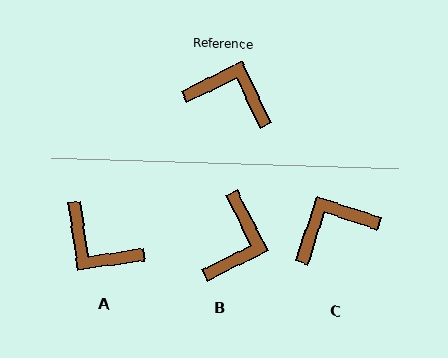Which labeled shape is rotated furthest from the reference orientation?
A, about 162 degrees away.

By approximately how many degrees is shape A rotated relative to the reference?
Approximately 162 degrees counter-clockwise.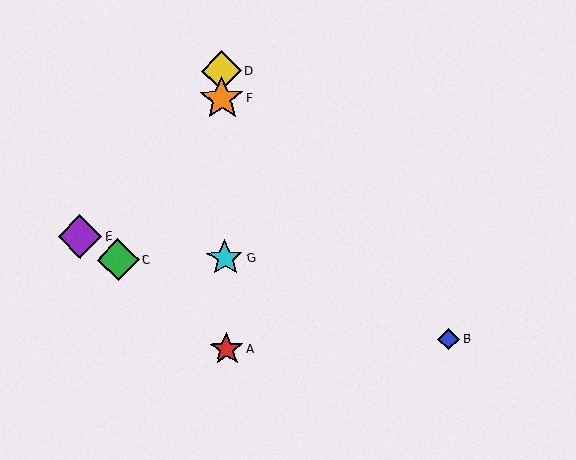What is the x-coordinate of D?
Object D is at x≈221.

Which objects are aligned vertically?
Objects A, D, F, G are aligned vertically.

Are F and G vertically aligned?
Yes, both are at x≈222.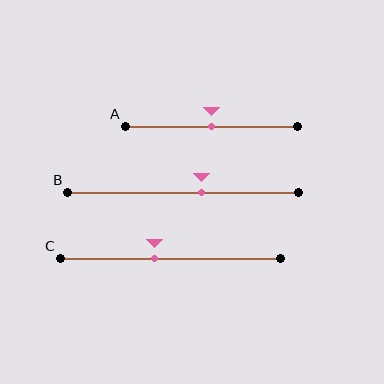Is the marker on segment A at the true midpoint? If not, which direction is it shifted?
Yes, the marker on segment A is at the true midpoint.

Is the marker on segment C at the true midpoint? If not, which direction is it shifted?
No, the marker on segment C is shifted to the left by about 7% of the segment length.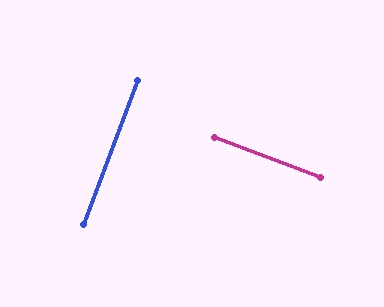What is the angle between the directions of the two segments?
Approximately 90 degrees.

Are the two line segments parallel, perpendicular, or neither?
Perpendicular — they meet at approximately 90°.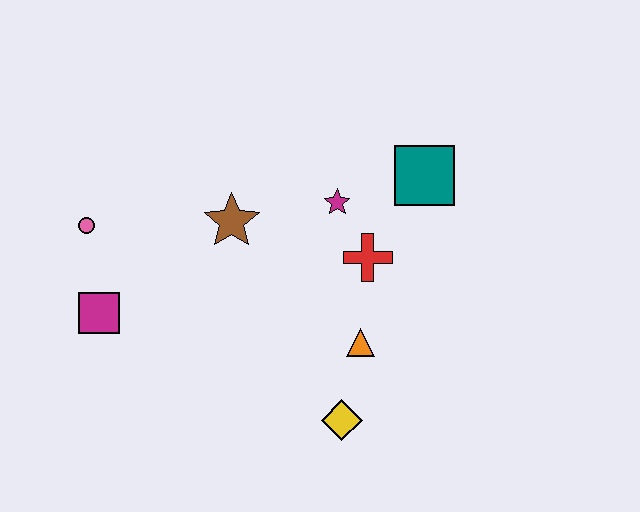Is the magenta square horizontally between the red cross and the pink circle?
Yes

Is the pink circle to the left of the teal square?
Yes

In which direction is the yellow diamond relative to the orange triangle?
The yellow diamond is below the orange triangle.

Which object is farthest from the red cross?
The pink circle is farthest from the red cross.